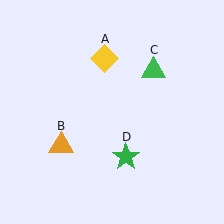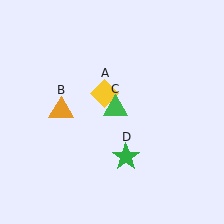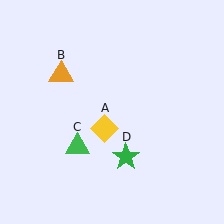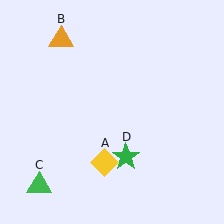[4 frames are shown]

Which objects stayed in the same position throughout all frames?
Green star (object D) remained stationary.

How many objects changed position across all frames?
3 objects changed position: yellow diamond (object A), orange triangle (object B), green triangle (object C).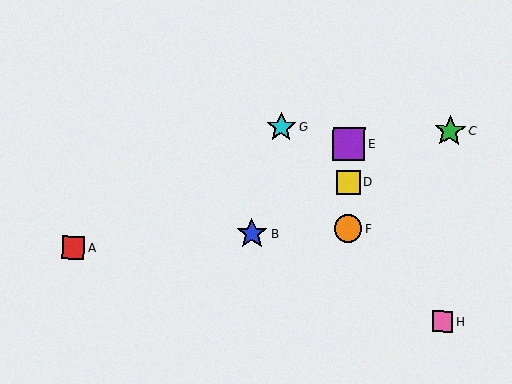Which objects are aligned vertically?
Objects D, E, F are aligned vertically.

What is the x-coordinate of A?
Object A is at x≈73.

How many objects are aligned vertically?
3 objects (D, E, F) are aligned vertically.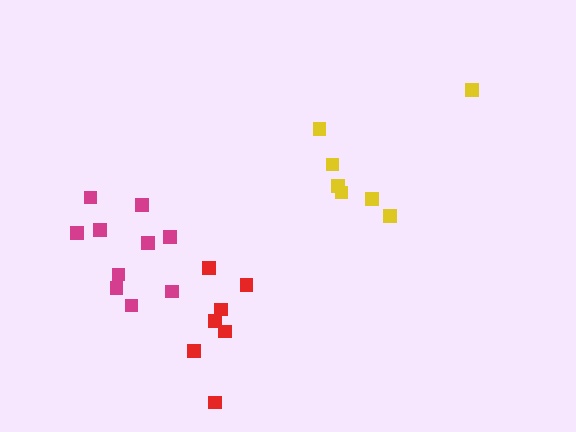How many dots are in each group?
Group 1: 10 dots, Group 2: 7 dots, Group 3: 7 dots (24 total).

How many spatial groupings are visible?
There are 3 spatial groupings.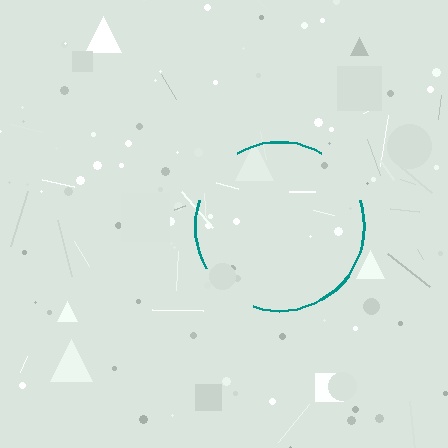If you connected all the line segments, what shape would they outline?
They would outline a circle.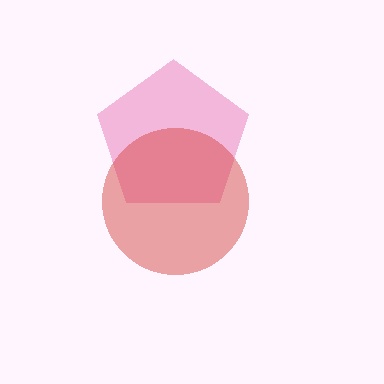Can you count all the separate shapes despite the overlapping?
Yes, there are 2 separate shapes.